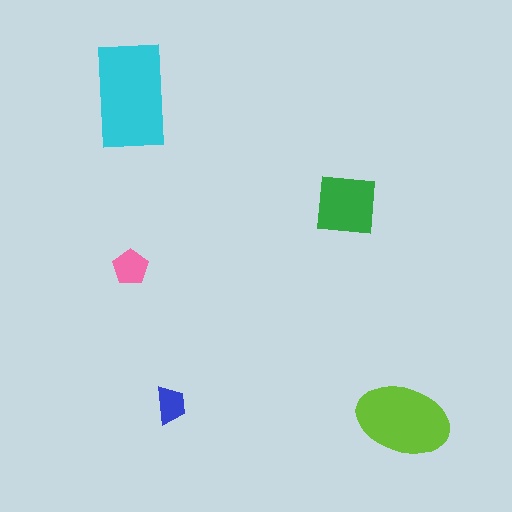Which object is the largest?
The cyan rectangle.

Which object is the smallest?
The blue trapezoid.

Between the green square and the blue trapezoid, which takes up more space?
The green square.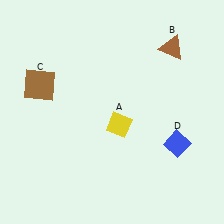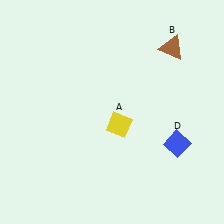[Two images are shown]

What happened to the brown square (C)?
The brown square (C) was removed in Image 2. It was in the top-left area of Image 1.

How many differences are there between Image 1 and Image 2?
There is 1 difference between the two images.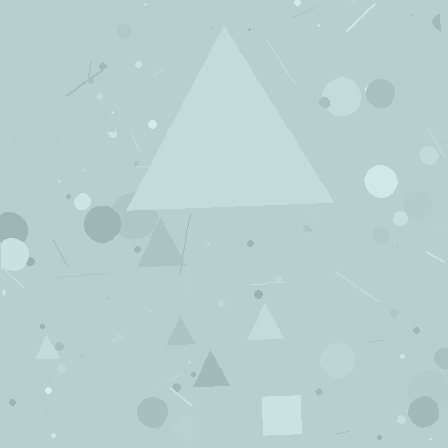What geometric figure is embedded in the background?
A triangle is embedded in the background.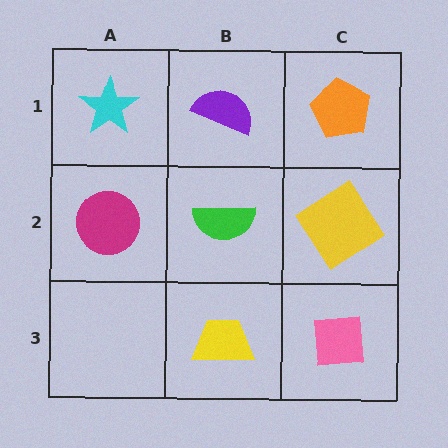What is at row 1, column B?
A purple semicircle.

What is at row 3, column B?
A yellow trapezoid.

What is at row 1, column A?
A cyan star.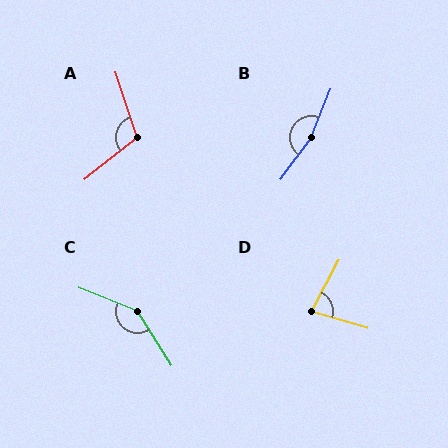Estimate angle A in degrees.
Approximately 111 degrees.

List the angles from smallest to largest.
D (78°), A (111°), C (144°), B (165°).